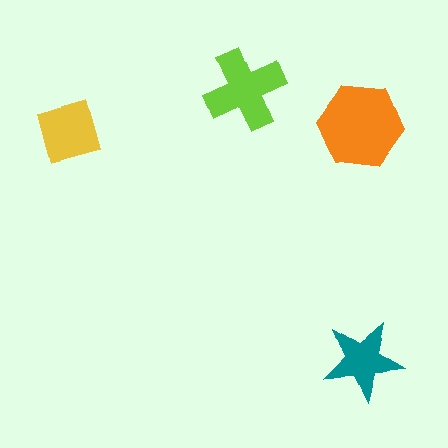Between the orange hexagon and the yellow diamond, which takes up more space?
The orange hexagon.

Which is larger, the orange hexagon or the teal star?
The orange hexagon.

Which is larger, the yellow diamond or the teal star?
The yellow diamond.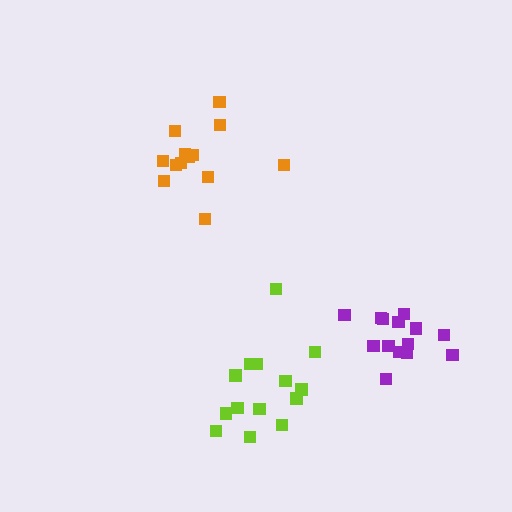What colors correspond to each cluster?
The clusters are colored: orange, lime, purple.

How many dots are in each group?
Group 1: 13 dots, Group 2: 14 dots, Group 3: 14 dots (41 total).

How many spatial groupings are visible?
There are 3 spatial groupings.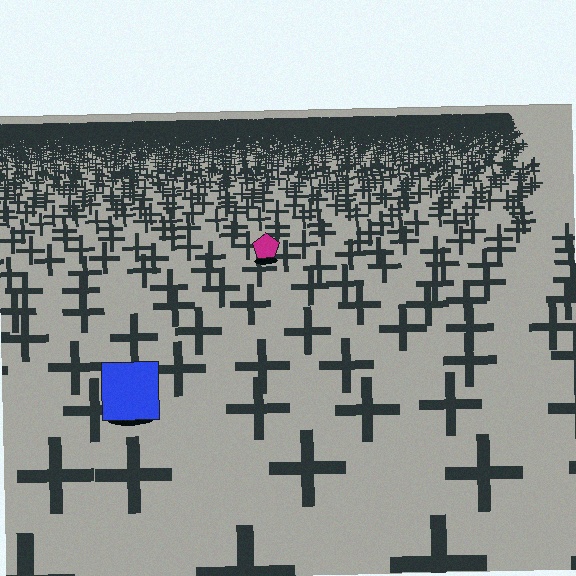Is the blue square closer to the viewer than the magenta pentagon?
Yes. The blue square is closer — you can tell from the texture gradient: the ground texture is coarser near it.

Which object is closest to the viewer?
The blue square is closest. The texture marks near it are larger and more spread out.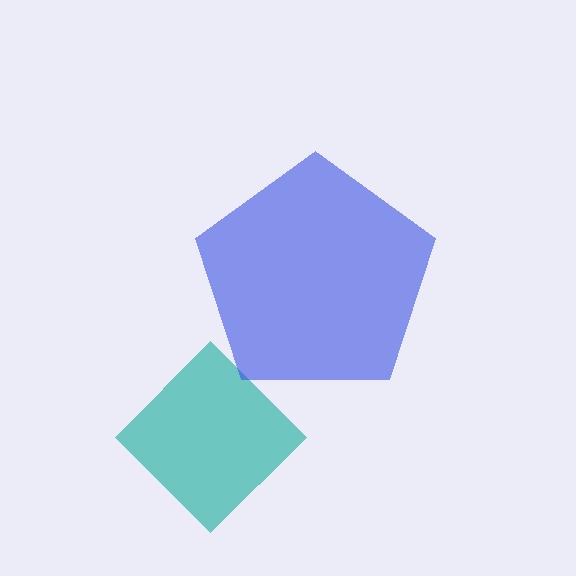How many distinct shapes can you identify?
There are 2 distinct shapes: a teal diamond, a blue pentagon.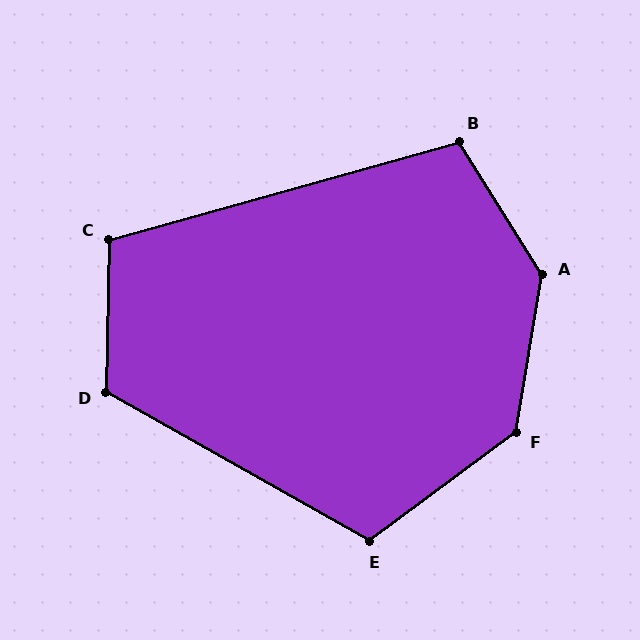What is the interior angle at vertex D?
Approximately 118 degrees (obtuse).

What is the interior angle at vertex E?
Approximately 114 degrees (obtuse).